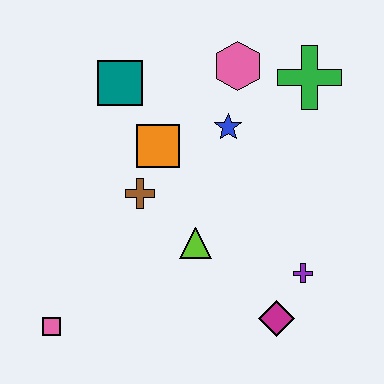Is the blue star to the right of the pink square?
Yes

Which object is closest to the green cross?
The pink hexagon is closest to the green cross.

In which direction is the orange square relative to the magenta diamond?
The orange square is above the magenta diamond.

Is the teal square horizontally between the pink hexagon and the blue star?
No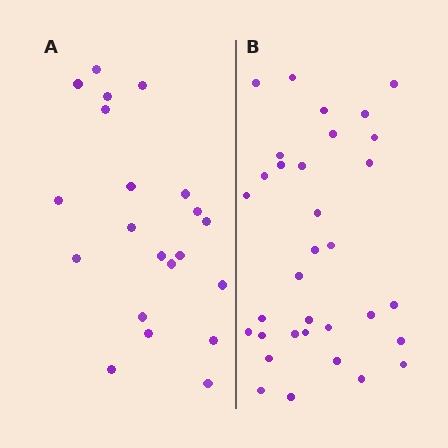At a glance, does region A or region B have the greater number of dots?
Region B (the right region) has more dots.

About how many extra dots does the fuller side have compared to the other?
Region B has roughly 12 or so more dots than region A.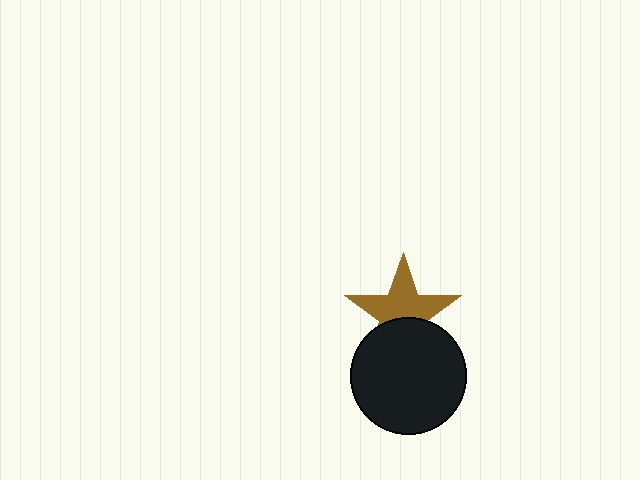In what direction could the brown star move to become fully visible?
The brown star could move up. That would shift it out from behind the black circle entirely.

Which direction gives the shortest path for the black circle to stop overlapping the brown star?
Moving down gives the shortest separation.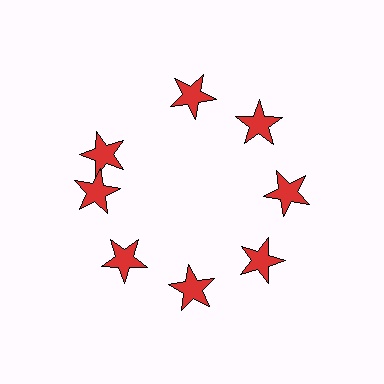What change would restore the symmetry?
The symmetry would be restored by rotating it back into even spacing with its neighbors so that all 8 stars sit at equal angles and equal distance from the center.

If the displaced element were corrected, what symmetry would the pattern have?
It would have 8-fold rotational symmetry — the pattern would map onto itself every 45 degrees.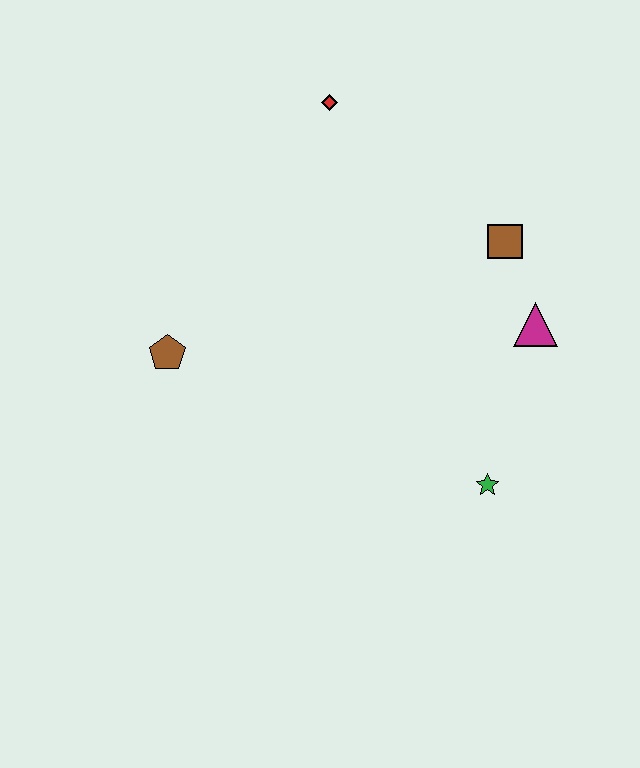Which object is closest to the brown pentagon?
The red diamond is closest to the brown pentagon.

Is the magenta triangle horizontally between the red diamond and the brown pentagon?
No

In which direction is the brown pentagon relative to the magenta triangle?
The brown pentagon is to the left of the magenta triangle.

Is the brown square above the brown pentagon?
Yes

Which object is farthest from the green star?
The red diamond is farthest from the green star.